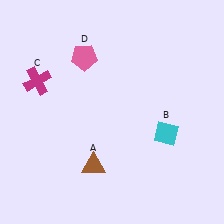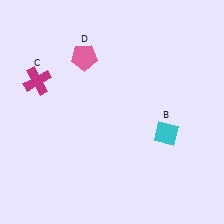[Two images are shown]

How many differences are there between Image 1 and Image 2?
There is 1 difference between the two images.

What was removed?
The brown triangle (A) was removed in Image 2.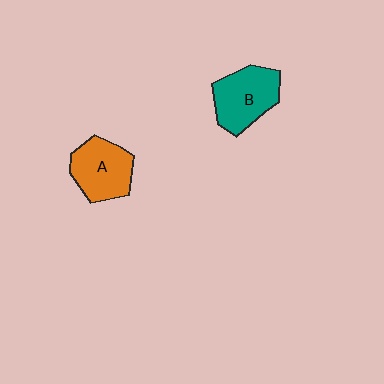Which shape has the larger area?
Shape B (teal).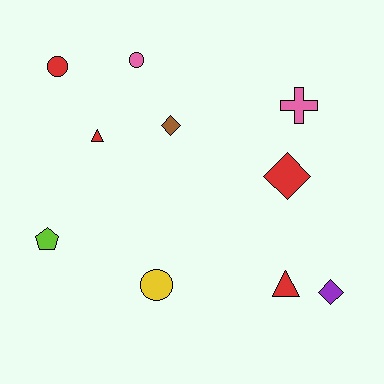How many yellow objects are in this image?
There is 1 yellow object.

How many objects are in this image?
There are 10 objects.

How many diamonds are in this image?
There are 3 diamonds.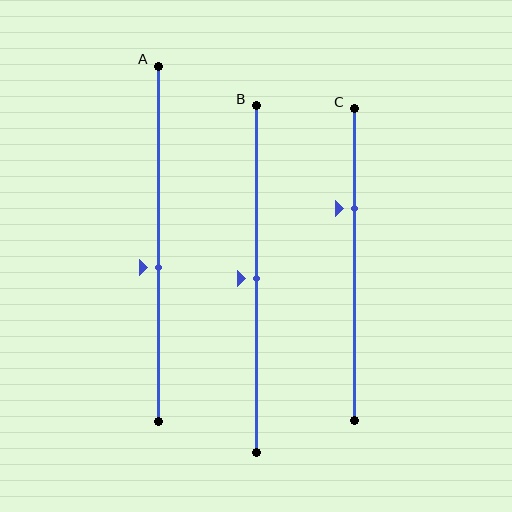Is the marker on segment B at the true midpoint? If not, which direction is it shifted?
Yes, the marker on segment B is at the true midpoint.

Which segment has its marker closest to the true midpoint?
Segment B has its marker closest to the true midpoint.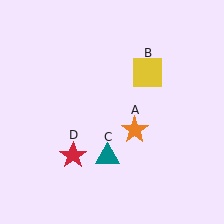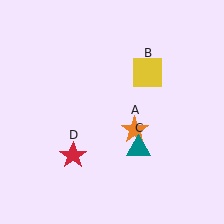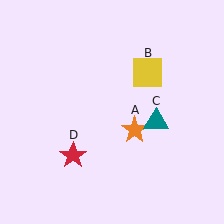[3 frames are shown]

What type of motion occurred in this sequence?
The teal triangle (object C) rotated counterclockwise around the center of the scene.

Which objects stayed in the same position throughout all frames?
Orange star (object A) and yellow square (object B) and red star (object D) remained stationary.